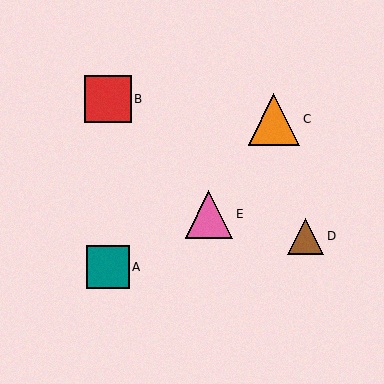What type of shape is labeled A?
Shape A is a teal square.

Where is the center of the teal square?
The center of the teal square is at (108, 267).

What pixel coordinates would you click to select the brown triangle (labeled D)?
Click at (306, 236) to select the brown triangle D.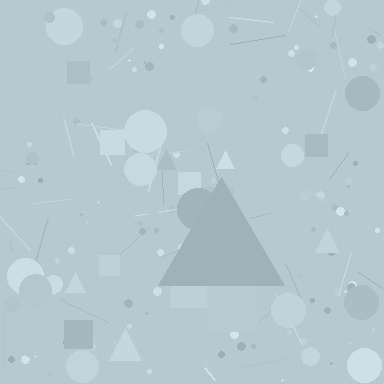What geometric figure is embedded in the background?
A triangle is embedded in the background.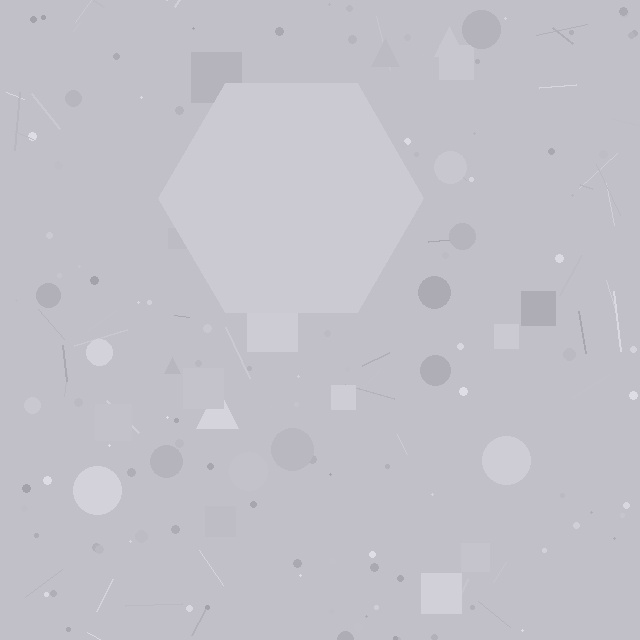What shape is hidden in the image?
A hexagon is hidden in the image.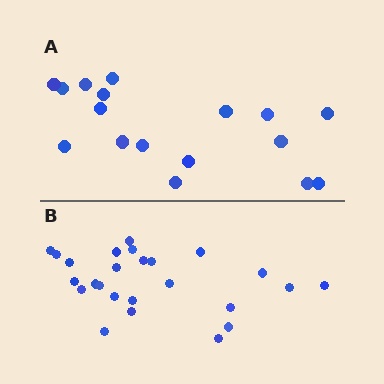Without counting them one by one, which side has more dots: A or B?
Region B (the bottom region) has more dots.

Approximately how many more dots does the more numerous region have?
Region B has roughly 8 or so more dots than region A.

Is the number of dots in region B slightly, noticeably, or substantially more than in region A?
Region B has substantially more. The ratio is roughly 1.5 to 1.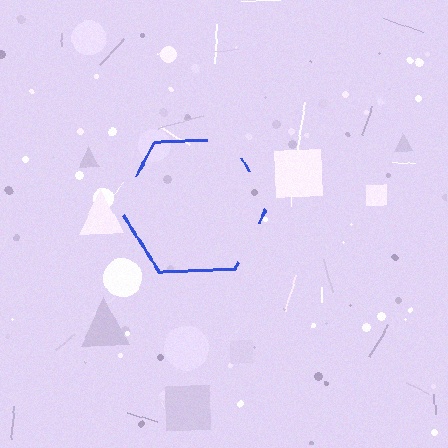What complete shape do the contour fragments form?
The contour fragments form a hexagon.